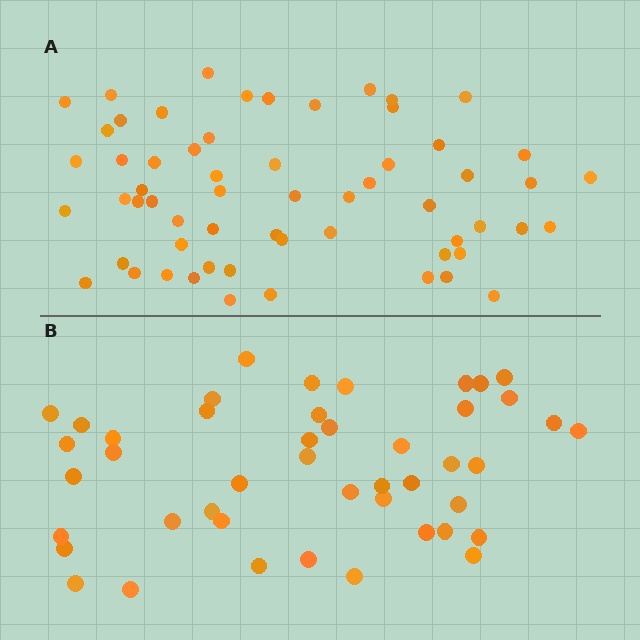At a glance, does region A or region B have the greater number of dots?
Region A (the top region) has more dots.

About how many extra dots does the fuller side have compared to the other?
Region A has approximately 15 more dots than region B.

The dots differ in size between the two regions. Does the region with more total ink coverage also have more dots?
No. Region B has more total ink coverage because its dots are larger, but region A actually contains more individual dots. Total area can be misleading — the number of items is what matters here.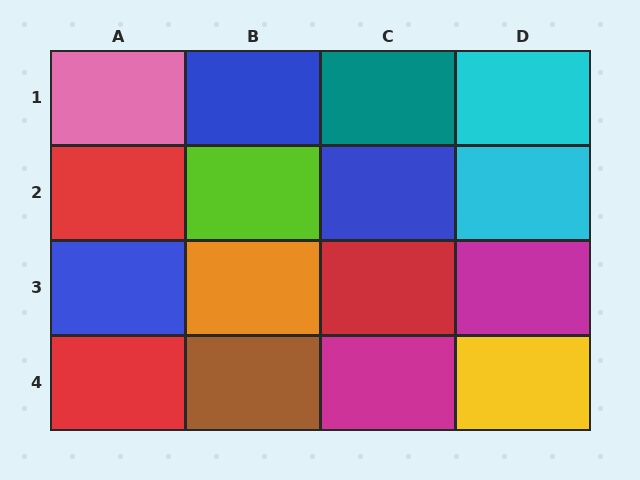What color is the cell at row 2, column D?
Cyan.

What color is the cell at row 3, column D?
Magenta.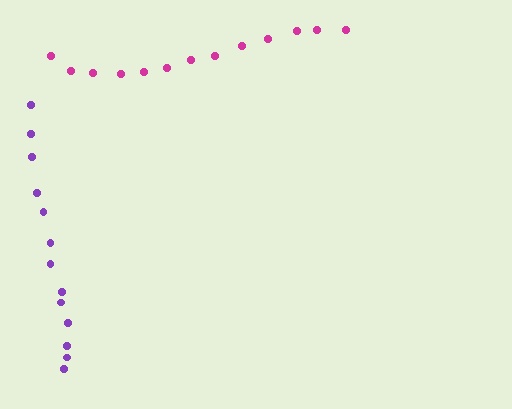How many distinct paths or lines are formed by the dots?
There are 2 distinct paths.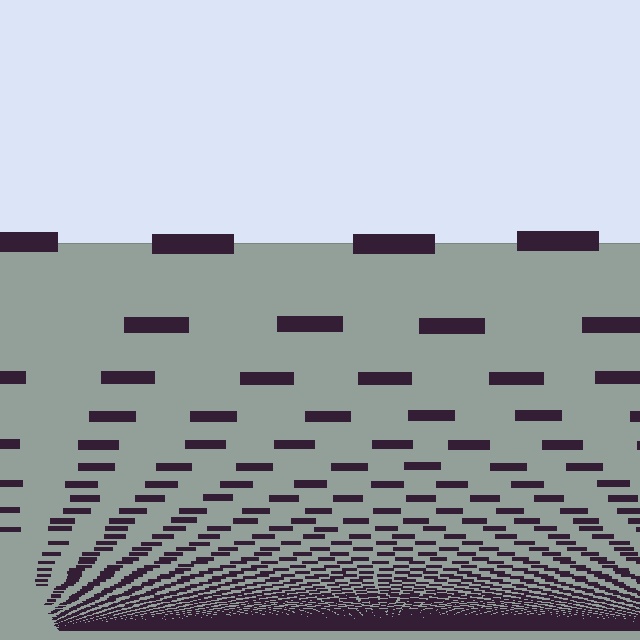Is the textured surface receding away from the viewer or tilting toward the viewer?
The surface appears to tilt toward the viewer. Texture elements get larger and sparser toward the top.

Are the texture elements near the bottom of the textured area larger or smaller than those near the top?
Smaller. The gradient is inverted — elements near the bottom are smaller and denser.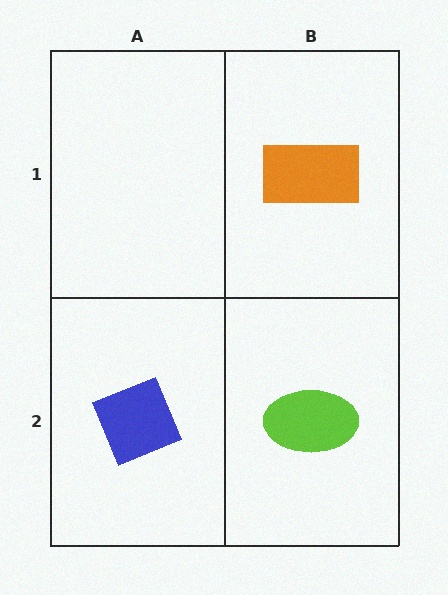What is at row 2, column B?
A lime ellipse.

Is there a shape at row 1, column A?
No, that cell is empty.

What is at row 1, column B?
An orange rectangle.